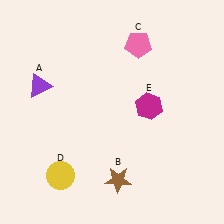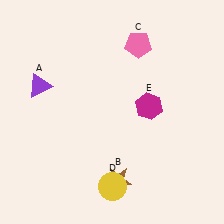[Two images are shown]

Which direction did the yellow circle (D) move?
The yellow circle (D) moved right.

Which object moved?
The yellow circle (D) moved right.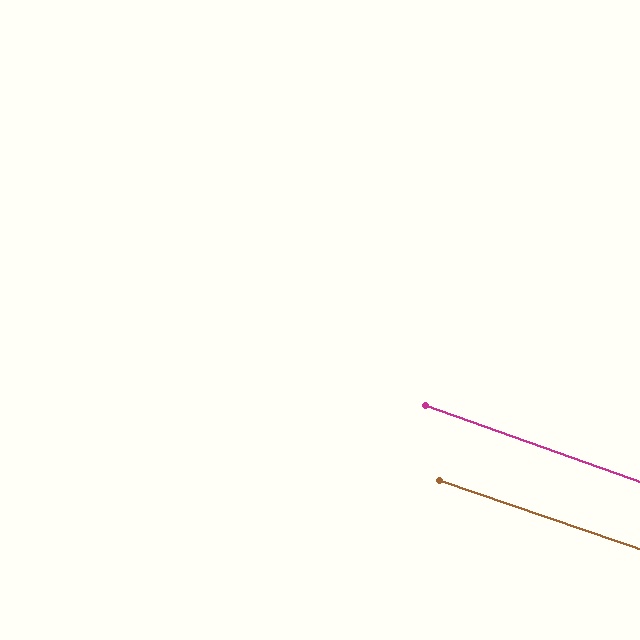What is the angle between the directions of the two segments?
Approximately 1 degree.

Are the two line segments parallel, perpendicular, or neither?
Parallel — their directions differ by only 0.5°.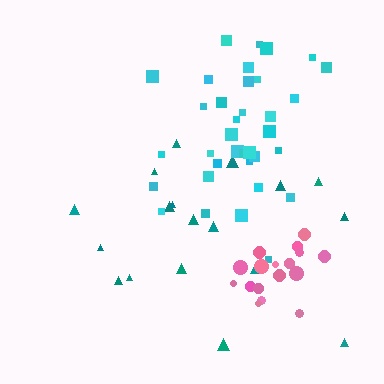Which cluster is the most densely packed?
Pink.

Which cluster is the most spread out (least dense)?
Teal.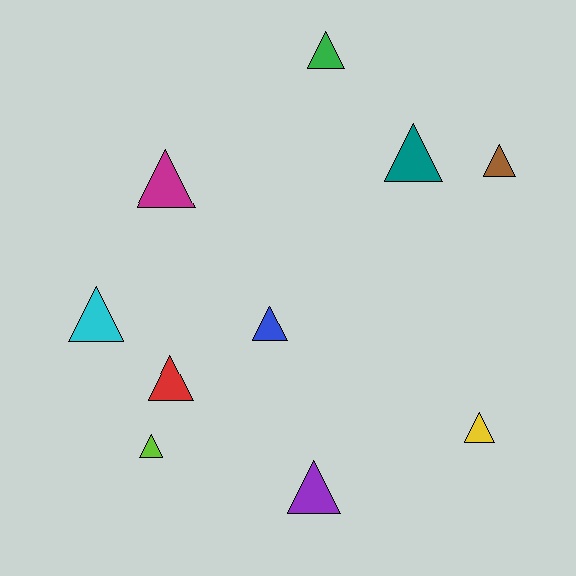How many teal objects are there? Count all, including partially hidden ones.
There is 1 teal object.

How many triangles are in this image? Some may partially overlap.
There are 10 triangles.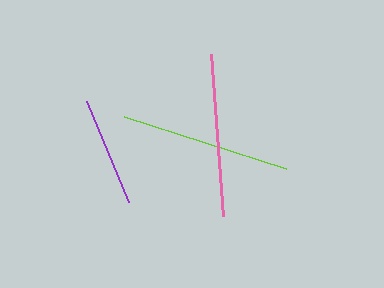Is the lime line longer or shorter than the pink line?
The lime line is longer than the pink line.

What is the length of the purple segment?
The purple segment is approximately 110 pixels long.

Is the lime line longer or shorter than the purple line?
The lime line is longer than the purple line.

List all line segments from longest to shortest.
From longest to shortest: lime, pink, purple.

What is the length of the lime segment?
The lime segment is approximately 170 pixels long.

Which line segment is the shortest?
The purple line is the shortest at approximately 110 pixels.